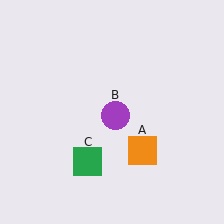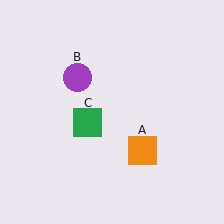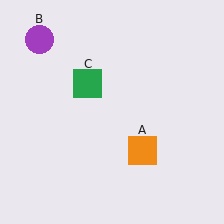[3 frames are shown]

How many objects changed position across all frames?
2 objects changed position: purple circle (object B), green square (object C).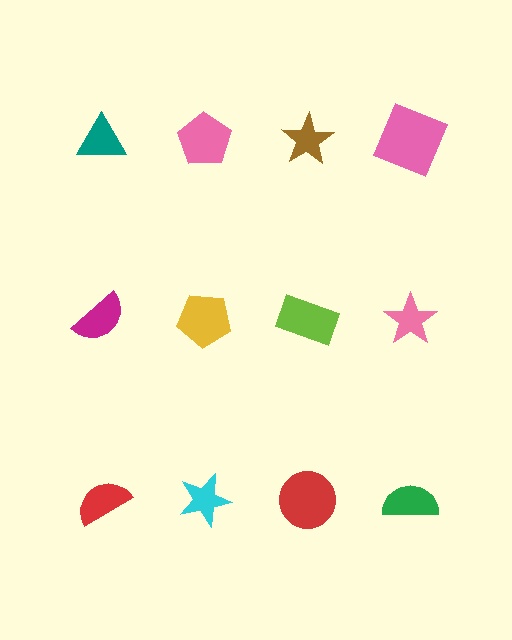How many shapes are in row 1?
4 shapes.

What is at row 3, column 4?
A green semicircle.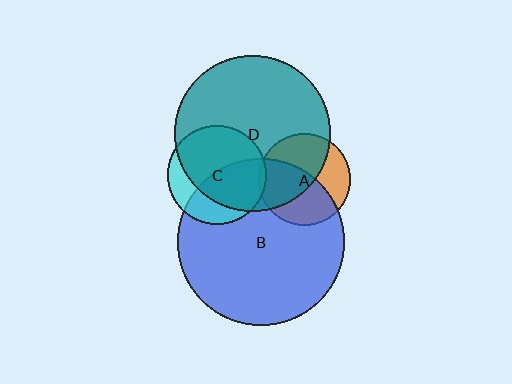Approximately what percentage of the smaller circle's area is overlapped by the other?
Approximately 55%.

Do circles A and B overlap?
Yes.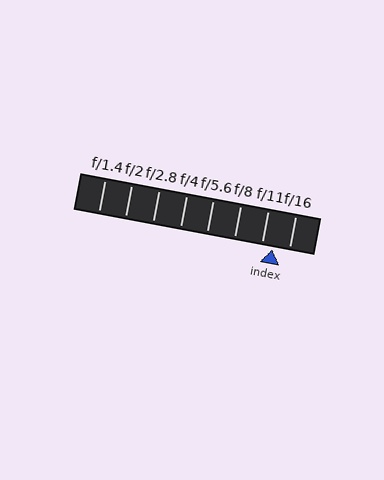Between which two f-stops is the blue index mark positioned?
The index mark is between f/11 and f/16.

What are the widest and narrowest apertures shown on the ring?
The widest aperture shown is f/1.4 and the narrowest is f/16.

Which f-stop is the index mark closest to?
The index mark is closest to f/11.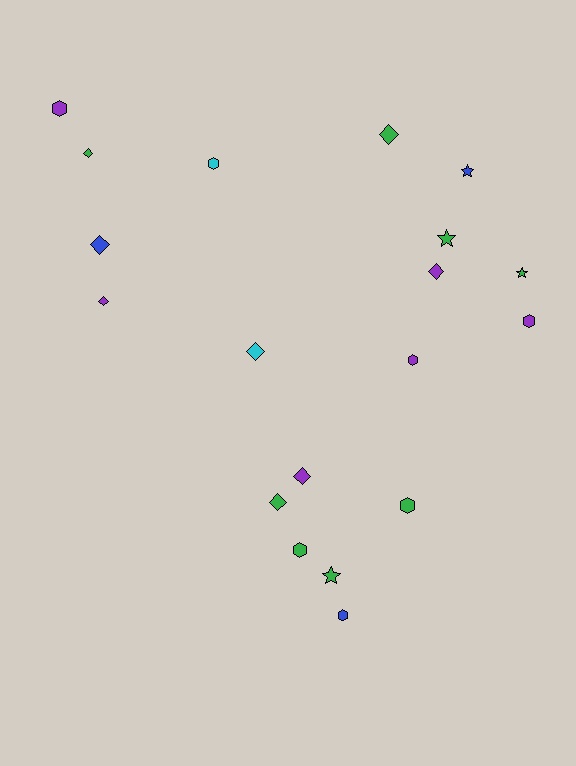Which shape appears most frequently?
Diamond, with 8 objects.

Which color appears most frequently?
Green, with 8 objects.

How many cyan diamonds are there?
There is 1 cyan diamond.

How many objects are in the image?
There are 19 objects.